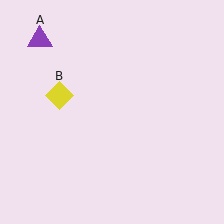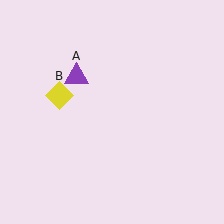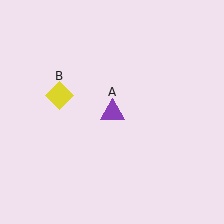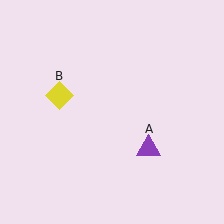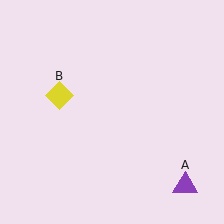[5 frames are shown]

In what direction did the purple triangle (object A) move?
The purple triangle (object A) moved down and to the right.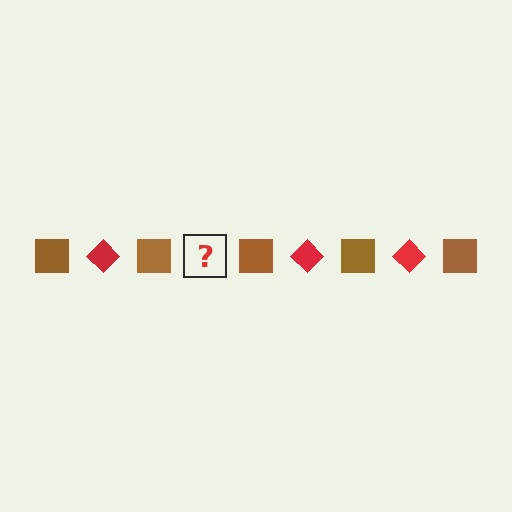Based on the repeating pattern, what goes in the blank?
The blank should be a red diamond.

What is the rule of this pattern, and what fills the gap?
The rule is that the pattern alternates between brown square and red diamond. The gap should be filled with a red diamond.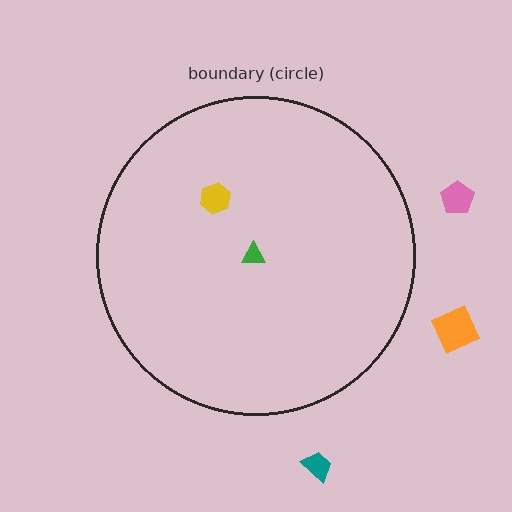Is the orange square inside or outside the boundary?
Outside.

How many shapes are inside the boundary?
2 inside, 3 outside.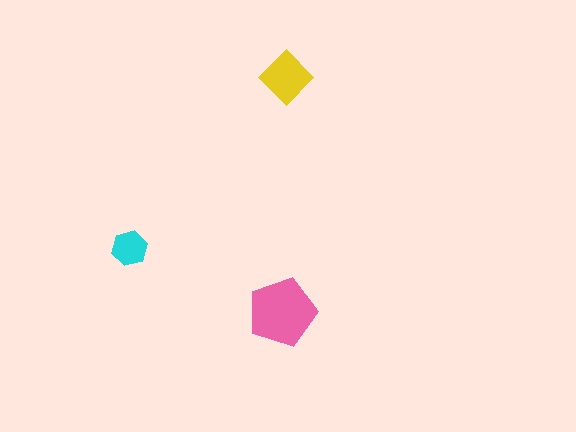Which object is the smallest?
The cyan hexagon.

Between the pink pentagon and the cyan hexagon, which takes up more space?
The pink pentagon.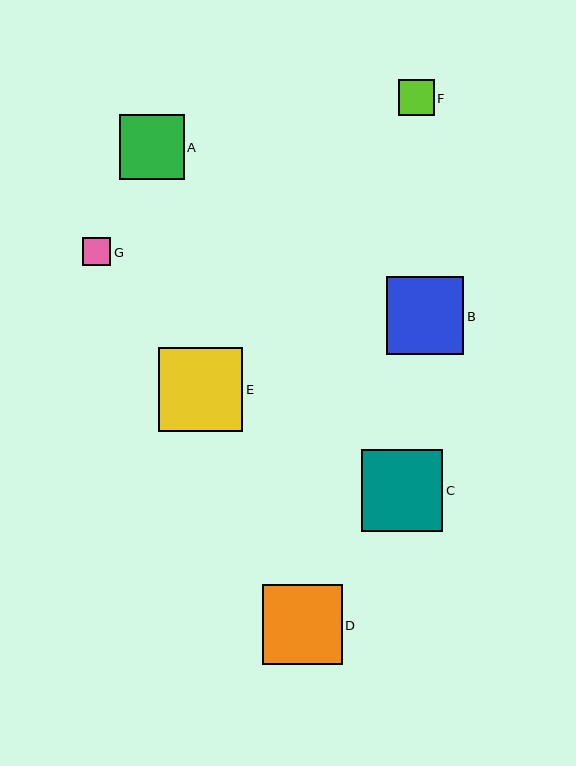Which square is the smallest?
Square G is the smallest with a size of approximately 28 pixels.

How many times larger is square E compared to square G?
Square E is approximately 3.0 times the size of square G.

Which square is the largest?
Square E is the largest with a size of approximately 84 pixels.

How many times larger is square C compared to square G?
Square C is approximately 2.9 times the size of square G.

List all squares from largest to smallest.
From largest to smallest: E, C, D, B, A, F, G.